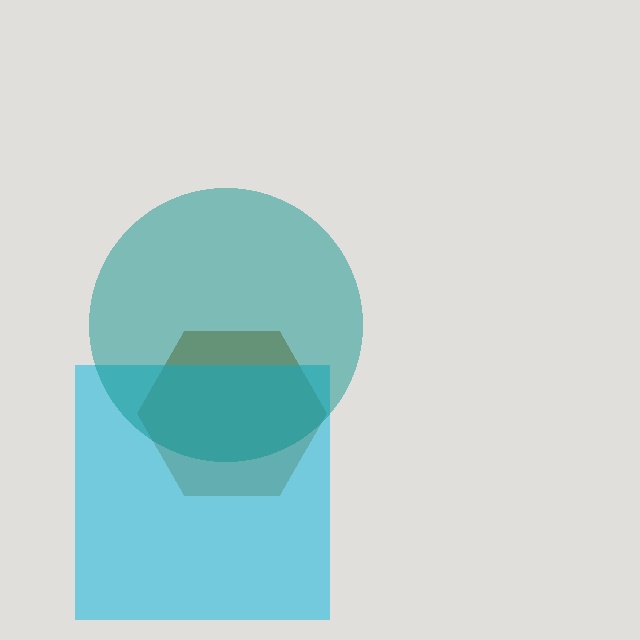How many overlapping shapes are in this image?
There are 3 overlapping shapes in the image.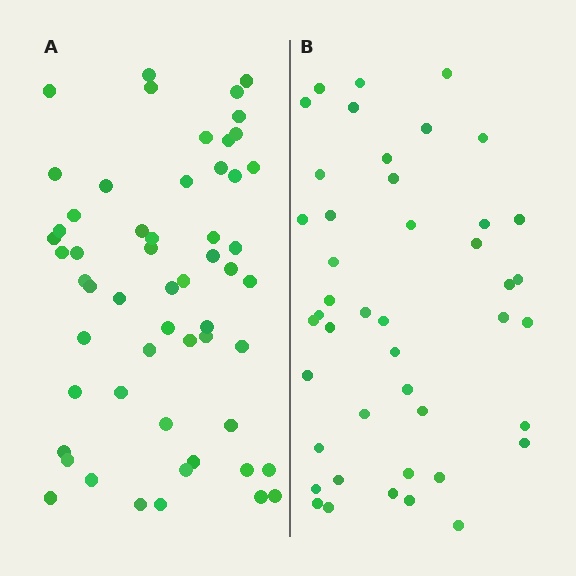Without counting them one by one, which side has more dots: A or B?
Region A (the left region) has more dots.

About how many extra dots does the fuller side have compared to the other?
Region A has roughly 12 or so more dots than region B.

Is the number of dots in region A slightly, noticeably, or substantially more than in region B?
Region A has noticeably more, but not dramatically so. The ratio is roughly 1.3 to 1.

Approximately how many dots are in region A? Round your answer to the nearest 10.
About 60 dots. (The exact count is 56, which rounds to 60.)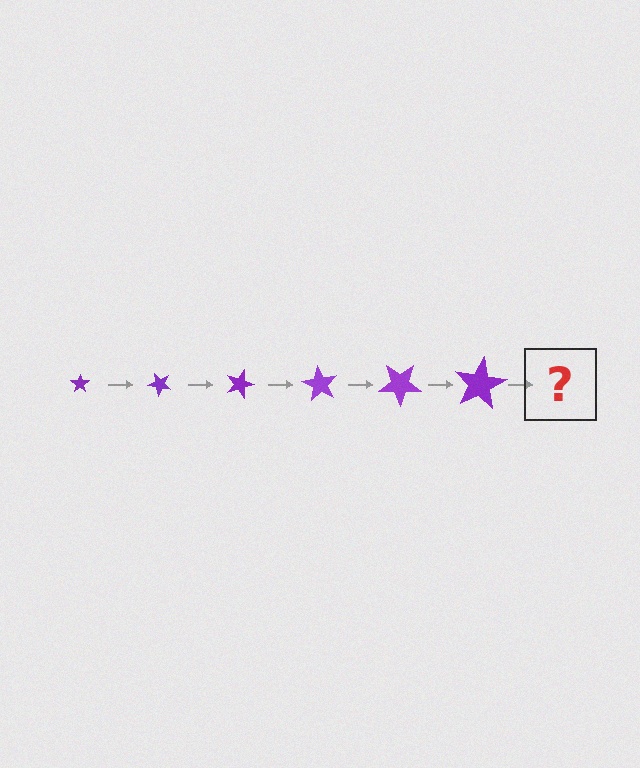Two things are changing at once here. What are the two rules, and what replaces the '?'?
The two rules are that the star grows larger each step and it rotates 45 degrees each step. The '?' should be a star, larger than the previous one and rotated 270 degrees from the start.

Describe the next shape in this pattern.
It should be a star, larger than the previous one and rotated 270 degrees from the start.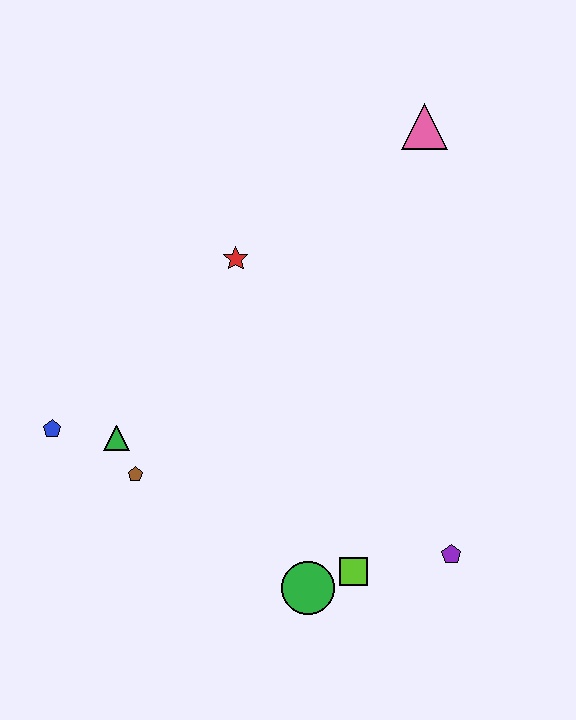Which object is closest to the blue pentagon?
The green triangle is closest to the blue pentagon.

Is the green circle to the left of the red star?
No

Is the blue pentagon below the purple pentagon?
No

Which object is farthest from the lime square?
The pink triangle is farthest from the lime square.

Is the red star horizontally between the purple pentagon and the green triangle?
Yes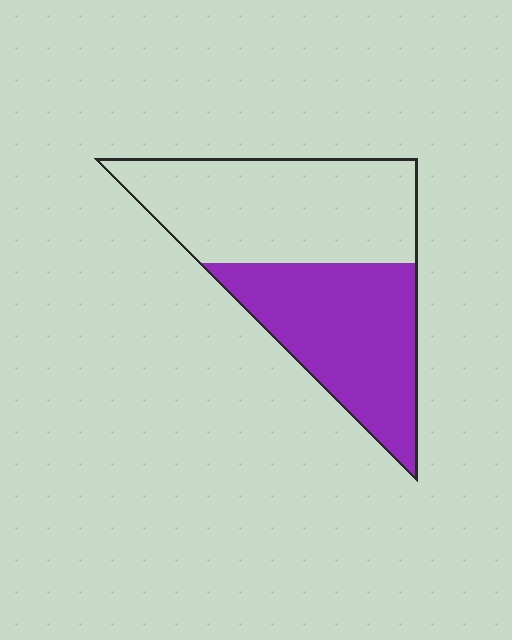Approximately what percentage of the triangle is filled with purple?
Approximately 45%.